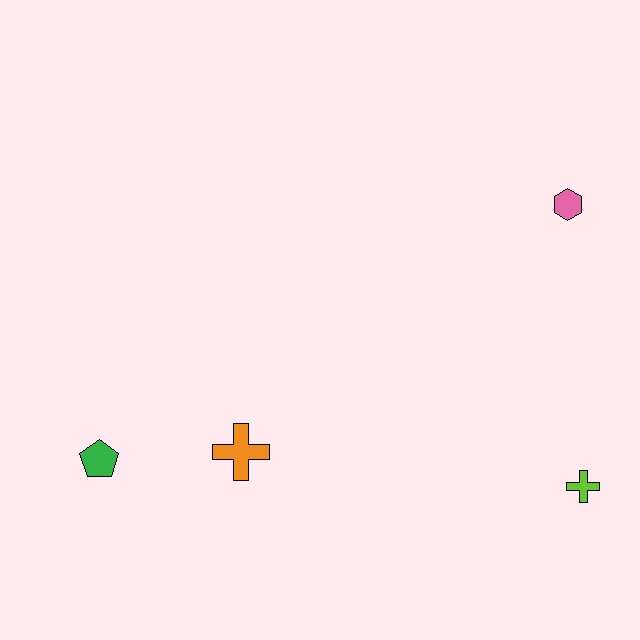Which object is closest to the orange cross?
The green pentagon is closest to the orange cross.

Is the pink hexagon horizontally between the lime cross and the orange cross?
Yes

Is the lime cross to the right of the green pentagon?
Yes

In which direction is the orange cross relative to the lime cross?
The orange cross is to the left of the lime cross.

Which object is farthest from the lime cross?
The green pentagon is farthest from the lime cross.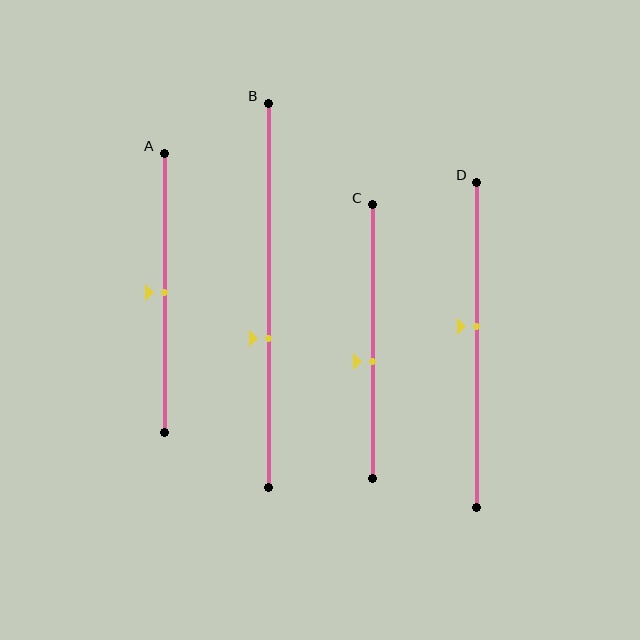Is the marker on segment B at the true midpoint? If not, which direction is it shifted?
No, the marker on segment B is shifted downward by about 11% of the segment length.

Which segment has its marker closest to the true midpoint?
Segment A has its marker closest to the true midpoint.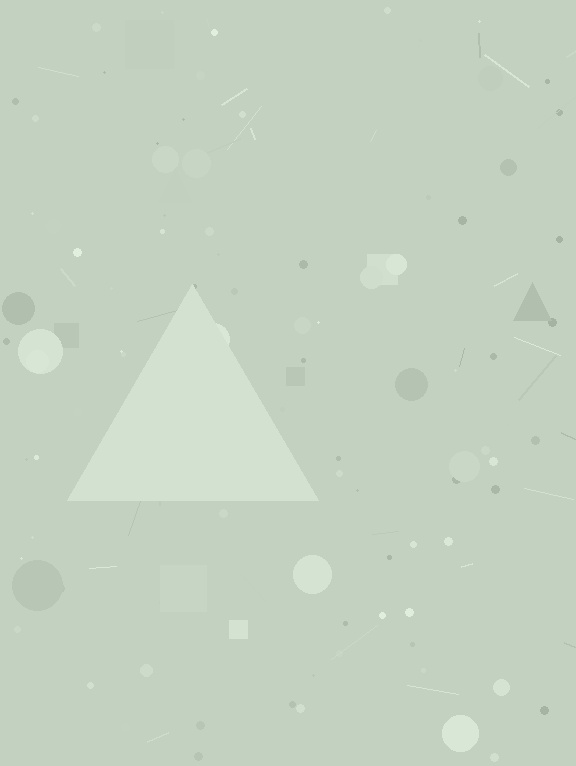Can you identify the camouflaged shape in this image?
The camouflaged shape is a triangle.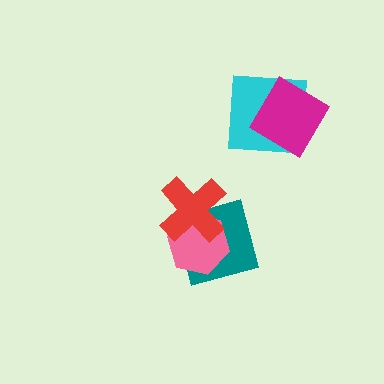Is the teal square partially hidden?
Yes, it is partially covered by another shape.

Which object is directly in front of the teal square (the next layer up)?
The pink hexagon is directly in front of the teal square.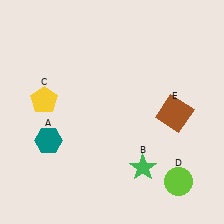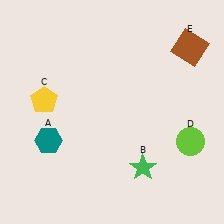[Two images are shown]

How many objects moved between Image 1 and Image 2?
2 objects moved between the two images.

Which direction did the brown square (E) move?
The brown square (E) moved up.